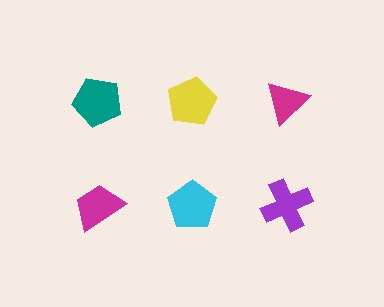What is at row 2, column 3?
A purple cross.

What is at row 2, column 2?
A cyan pentagon.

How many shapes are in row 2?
3 shapes.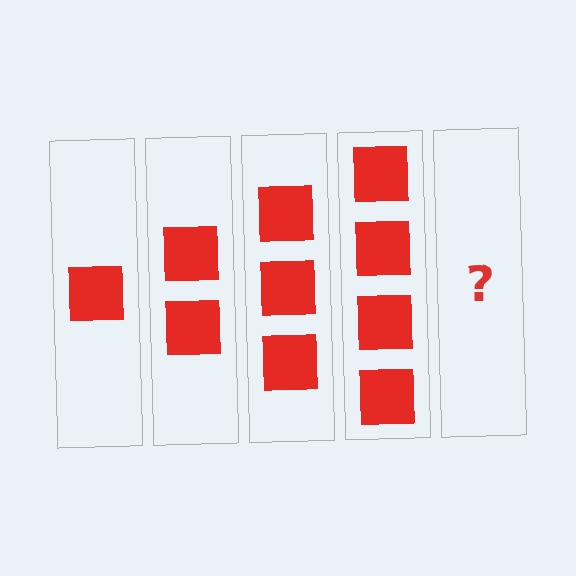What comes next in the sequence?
The next element should be 5 squares.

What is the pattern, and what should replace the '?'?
The pattern is that each step adds one more square. The '?' should be 5 squares.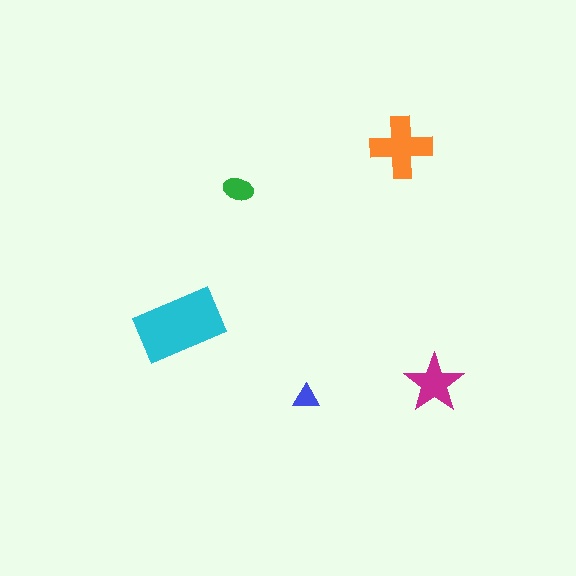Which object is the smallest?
The blue triangle.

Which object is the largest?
The cyan rectangle.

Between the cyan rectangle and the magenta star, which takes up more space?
The cyan rectangle.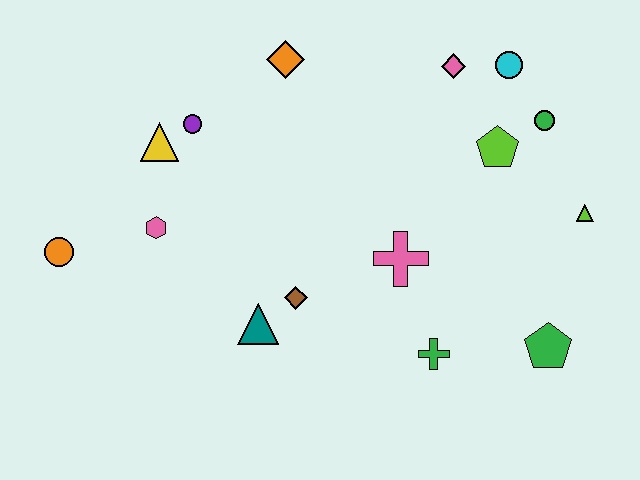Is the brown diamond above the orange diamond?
No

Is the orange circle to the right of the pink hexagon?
No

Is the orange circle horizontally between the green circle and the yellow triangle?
No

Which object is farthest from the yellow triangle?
The green pentagon is farthest from the yellow triangle.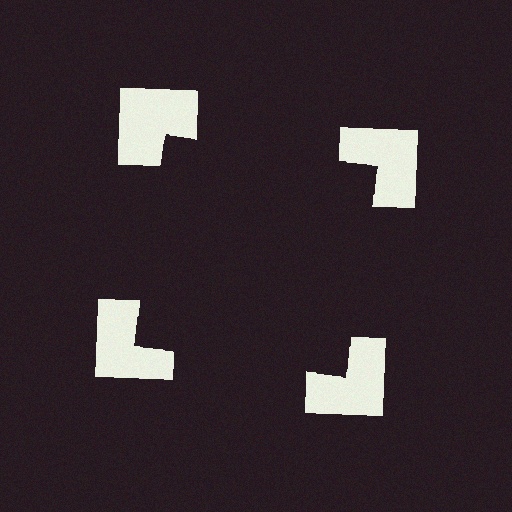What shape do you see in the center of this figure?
An illusory square — its edges are inferred from the aligned wedge cuts in the notched squares, not physically drawn.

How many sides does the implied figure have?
4 sides.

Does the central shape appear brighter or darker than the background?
It typically appears slightly darker than the background, even though no actual brightness change is drawn.